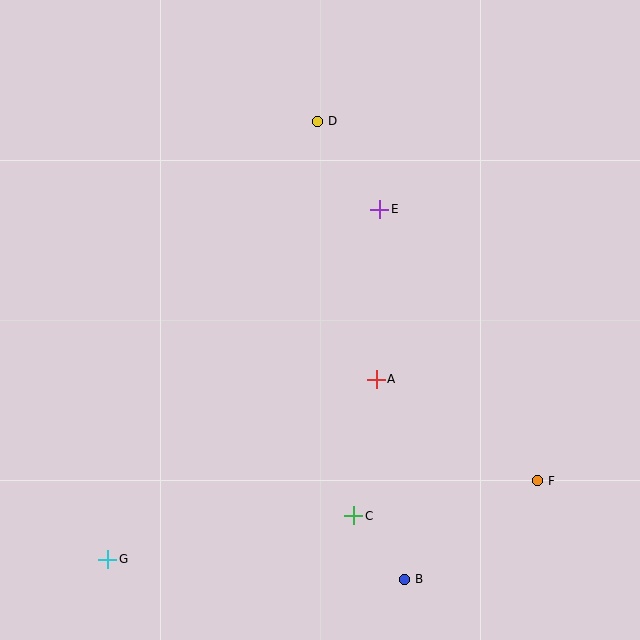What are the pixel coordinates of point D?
Point D is at (317, 121).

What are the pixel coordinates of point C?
Point C is at (354, 516).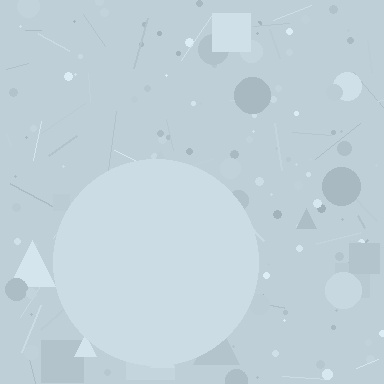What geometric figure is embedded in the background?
A circle is embedded in the background.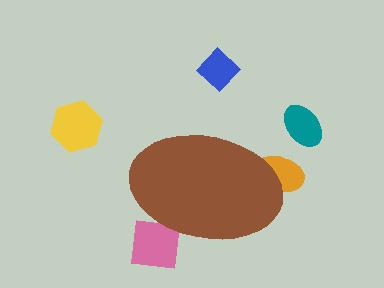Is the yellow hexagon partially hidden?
No, the yellow hexagon is fully visible.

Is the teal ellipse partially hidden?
No, the teal ellipse is fully visible.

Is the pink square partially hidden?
Yes, the pink square is partially hidden behind the brown ellipse.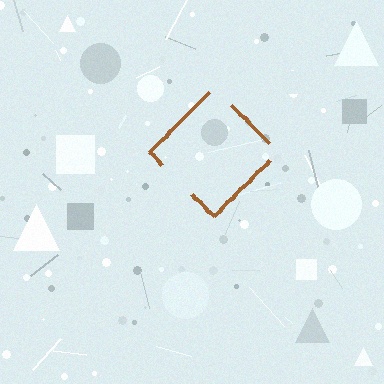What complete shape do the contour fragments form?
The contour fragments form a diamond.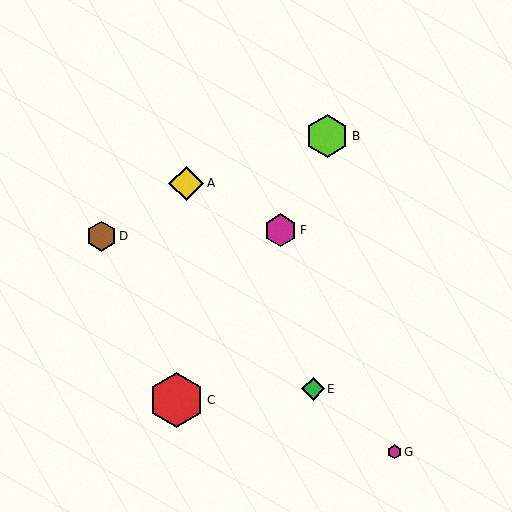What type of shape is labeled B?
Shape B is a lime hexagon.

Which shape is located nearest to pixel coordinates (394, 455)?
The magenta hexagon (labeled G) at (395, 452) is nearest to that location.